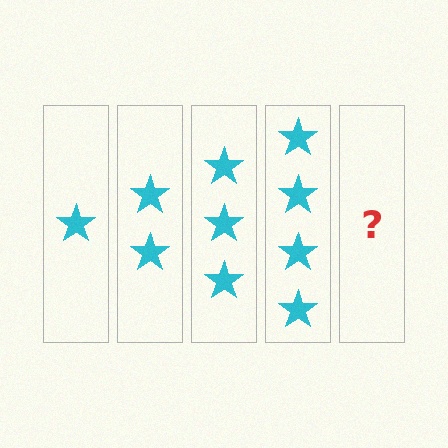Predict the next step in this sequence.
The next step is 5 stars.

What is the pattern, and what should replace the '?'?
The pattern is that each step adds one more star. The '?' should be 5 stars.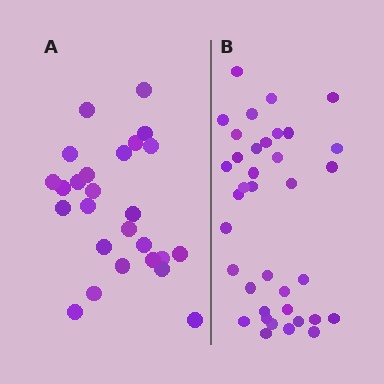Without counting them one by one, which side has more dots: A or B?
Region B (the right region) has more dots.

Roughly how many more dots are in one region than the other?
Region B has roughly 12 or so more dots than region A.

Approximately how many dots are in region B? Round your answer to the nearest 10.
About 40 dots. (The exact count is 37, which rounds to 40.)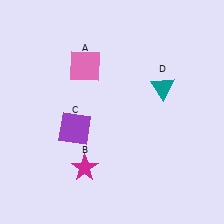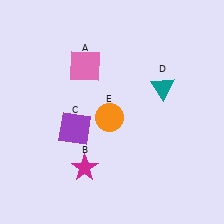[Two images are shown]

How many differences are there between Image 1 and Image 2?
There is 1 difference between the two images.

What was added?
An orange circle (E) was added in Image 2.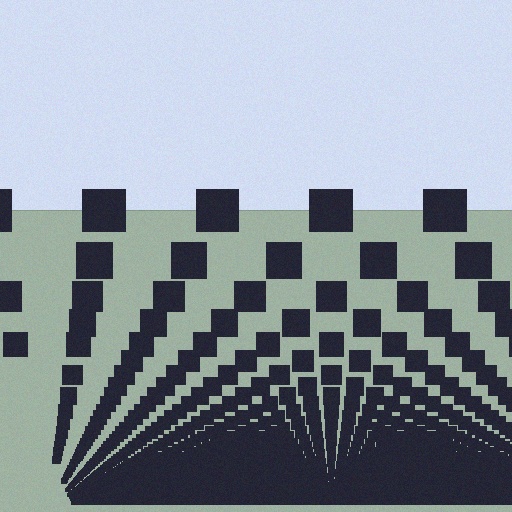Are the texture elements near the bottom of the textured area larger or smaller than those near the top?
Smaller. The gradient is inverted — elements near the bottom are smaller and denser.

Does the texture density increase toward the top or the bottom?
Density increases toward the bottom.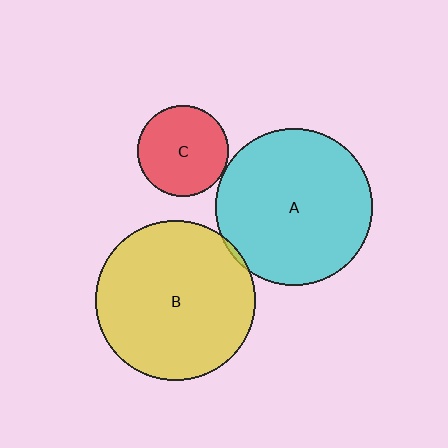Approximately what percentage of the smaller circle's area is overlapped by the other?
Approximately 5%.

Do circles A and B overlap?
Yes.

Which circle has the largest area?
Circle B (yellow).